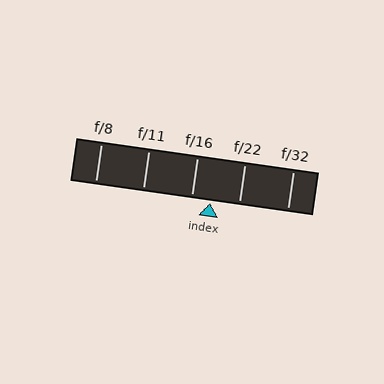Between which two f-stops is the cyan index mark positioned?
The index mark is between f/16 and f/22.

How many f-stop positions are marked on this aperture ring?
There are 5 f-stop positions marked.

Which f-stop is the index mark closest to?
The index mark is closest to f/16.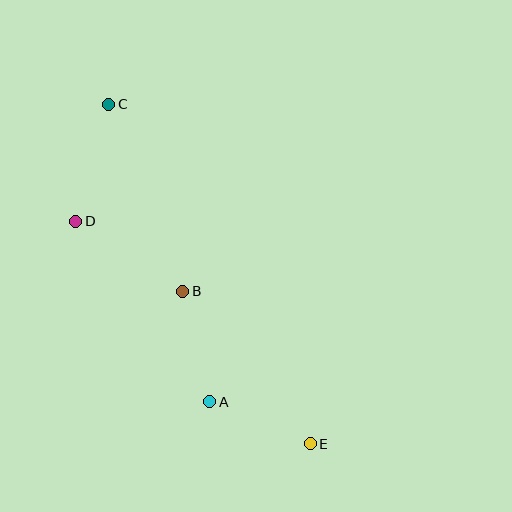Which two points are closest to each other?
Points A and E are closest to each other.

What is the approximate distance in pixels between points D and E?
The distance between D and E is approximately 323 pixels.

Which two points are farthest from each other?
Points C and E are farthest from each other.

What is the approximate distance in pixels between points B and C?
The distance between B and C is approximately 201 pixels.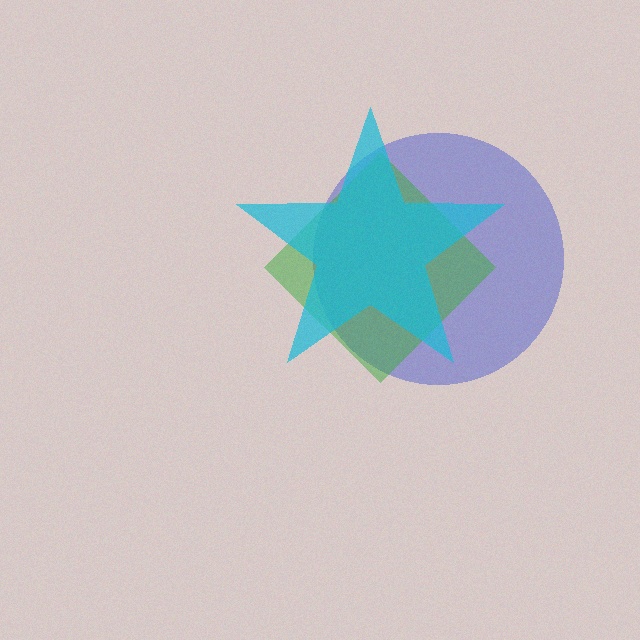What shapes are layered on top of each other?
The layered shapes are: a blue circle, a green diamond, a cyan star.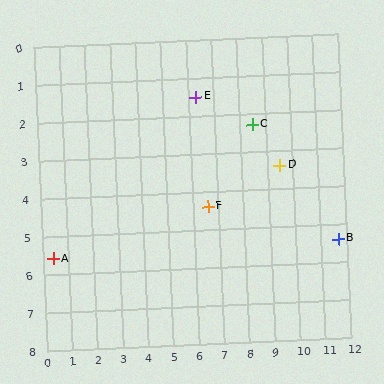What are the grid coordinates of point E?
Point E is at approximately (6.3, 1.5).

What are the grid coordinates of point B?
Point B is at approximately (11.7, 5.4).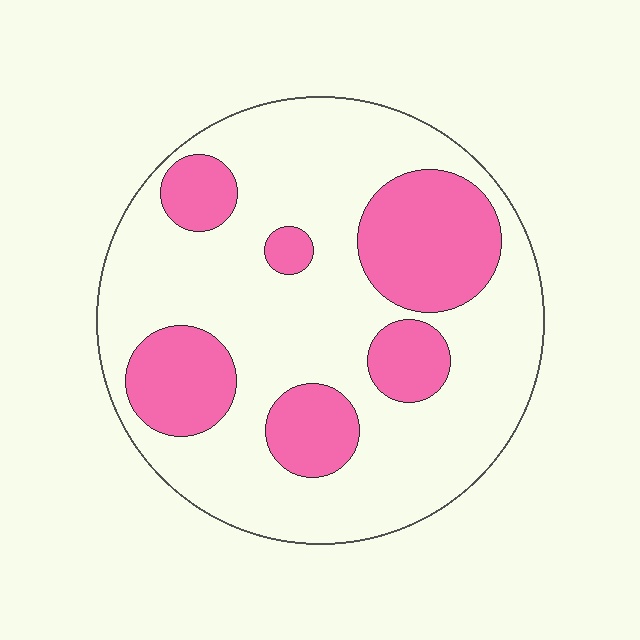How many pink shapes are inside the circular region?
6.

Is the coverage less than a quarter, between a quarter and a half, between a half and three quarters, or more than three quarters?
Between a quarter and a half.